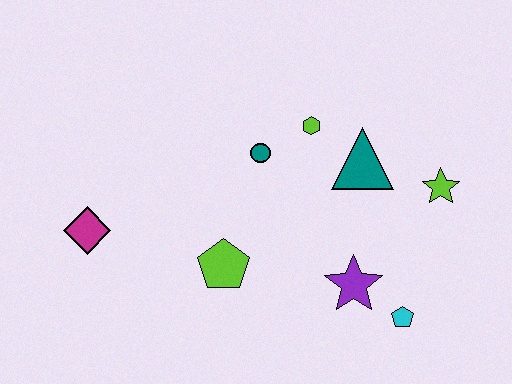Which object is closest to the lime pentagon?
The teal circle is closest to the lime pentagon.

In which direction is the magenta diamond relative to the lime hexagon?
The magenta diamond is to the left of the lime hexagon.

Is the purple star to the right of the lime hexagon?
Yes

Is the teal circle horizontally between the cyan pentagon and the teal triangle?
No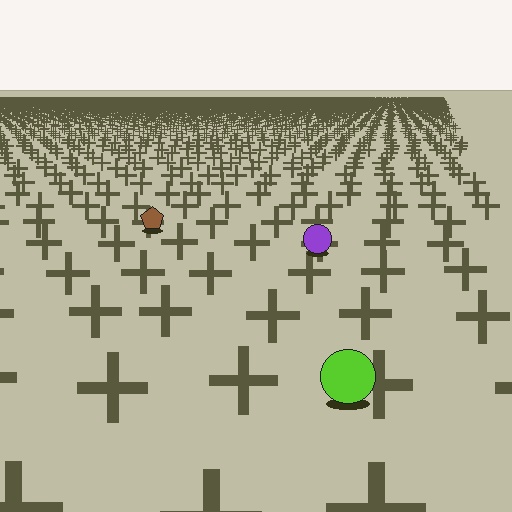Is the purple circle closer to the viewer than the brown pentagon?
Yes. The purple circle is closer — you can tell from the texture gradient: the ground texture is coarser near it.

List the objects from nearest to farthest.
From nearest to farthest: the lime circle, the purple circle, the brown pentagon.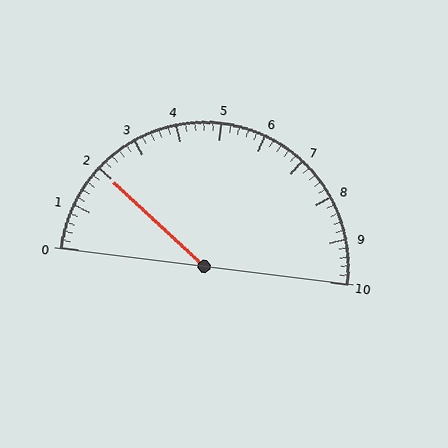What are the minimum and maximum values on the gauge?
The gauge ranges from 0 to 10.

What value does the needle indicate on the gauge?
The needle indicates approximately 2.0.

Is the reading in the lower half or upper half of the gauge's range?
The reading is in the lower half of the range (0 to 10).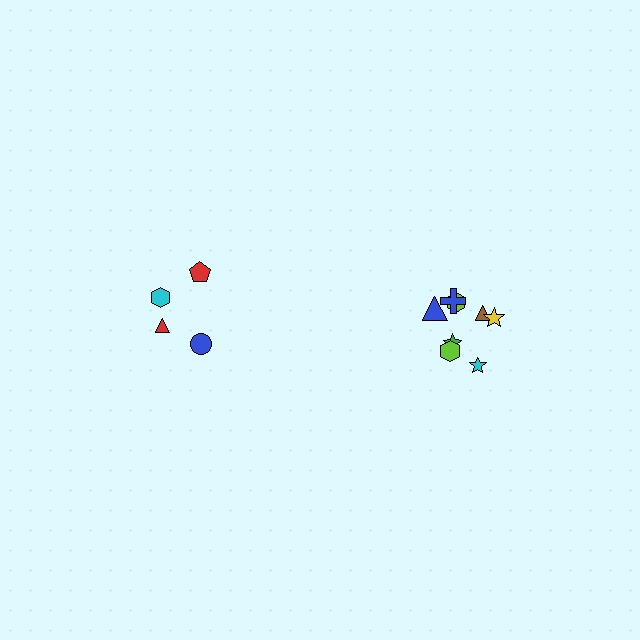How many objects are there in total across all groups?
There are 12 objects.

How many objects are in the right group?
There are 8 objects.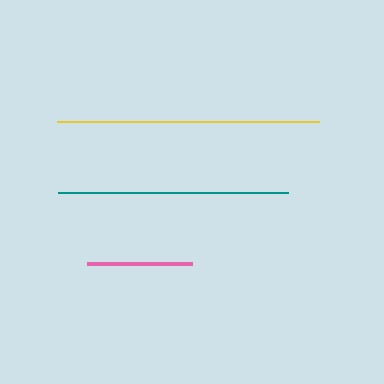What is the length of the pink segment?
The pink segment is approximately 104 pixels long.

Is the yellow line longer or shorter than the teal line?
The yellow line is longer than the teal line.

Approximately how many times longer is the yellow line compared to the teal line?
The yellow line is approximately 1.1 times the length of the teal line.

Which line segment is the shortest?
The pink line is the shortest at approximately 104 pixels.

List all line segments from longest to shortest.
From longest to shortest: yellow, teal, pink.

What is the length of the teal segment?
The teal segment is approximately 230 pixels long.